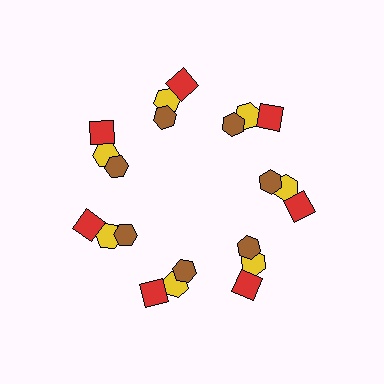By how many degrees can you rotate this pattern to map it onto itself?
The pattern maps onto itself every 51 degrees of rotation.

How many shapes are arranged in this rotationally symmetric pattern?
There are 21 shapes, arranged in 7 groups of 3.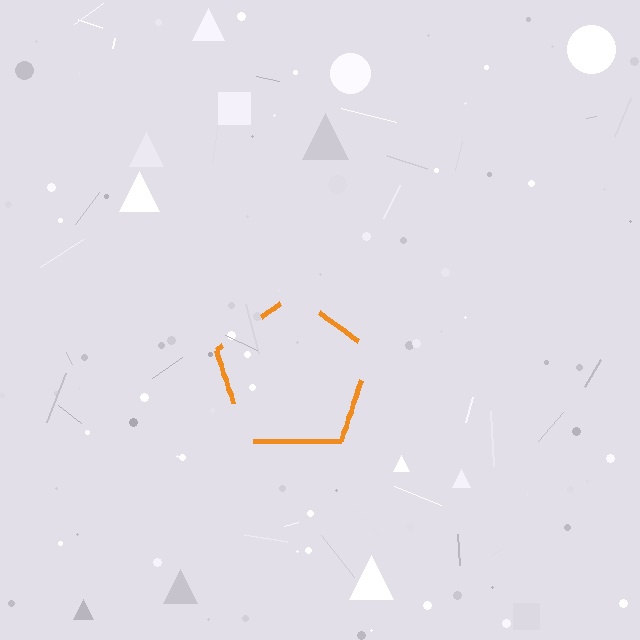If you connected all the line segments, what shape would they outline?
They would outline a pentagon.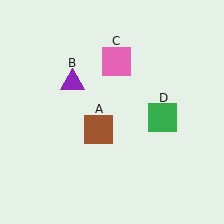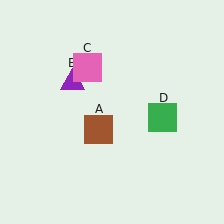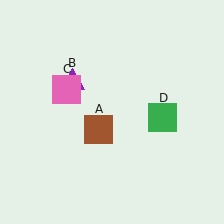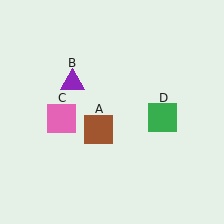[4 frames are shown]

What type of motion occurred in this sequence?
The pink square (object C) rotated counterclockwise around the center of the scene.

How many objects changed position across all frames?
1 object changed position: pink square (object C).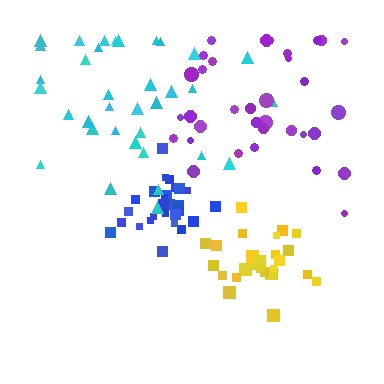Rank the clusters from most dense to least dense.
blue, yellow, purple, cyan.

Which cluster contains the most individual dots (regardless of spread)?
Cyan (35).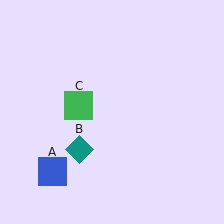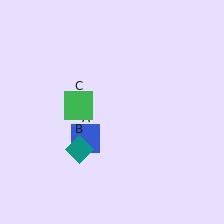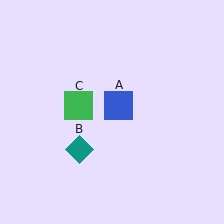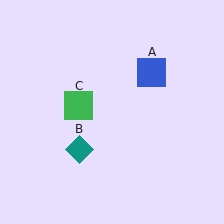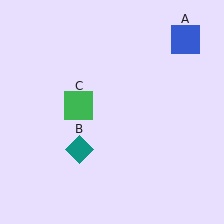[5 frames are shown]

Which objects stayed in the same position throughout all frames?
Teal diamond (object B) and green square (object C) remained stationary.